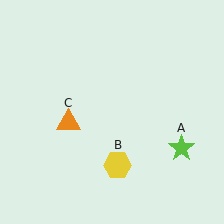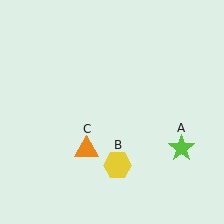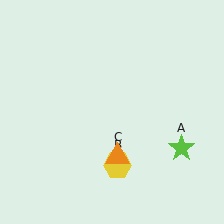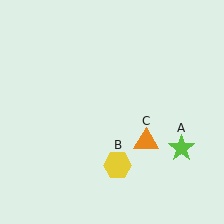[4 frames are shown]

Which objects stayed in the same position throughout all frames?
Lime star (object A) and yellow hexagon (object B) remained stationary.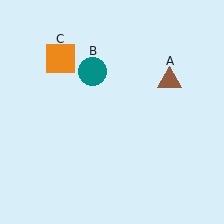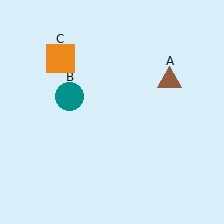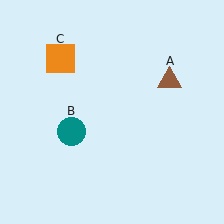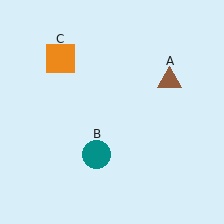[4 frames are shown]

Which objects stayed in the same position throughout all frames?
Brown triangle (object A) and orange square (object C) remained stationary.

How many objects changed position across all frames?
1 object changed position: teal circle (object B).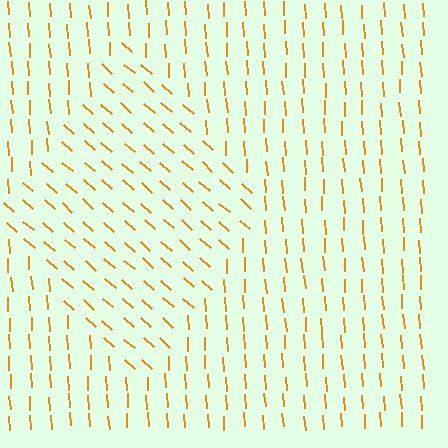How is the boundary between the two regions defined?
The boundary is defined purely by a change in line orientation (approximately 45 degrees difference). All lines are the same color and thickness.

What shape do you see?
I see a diamond.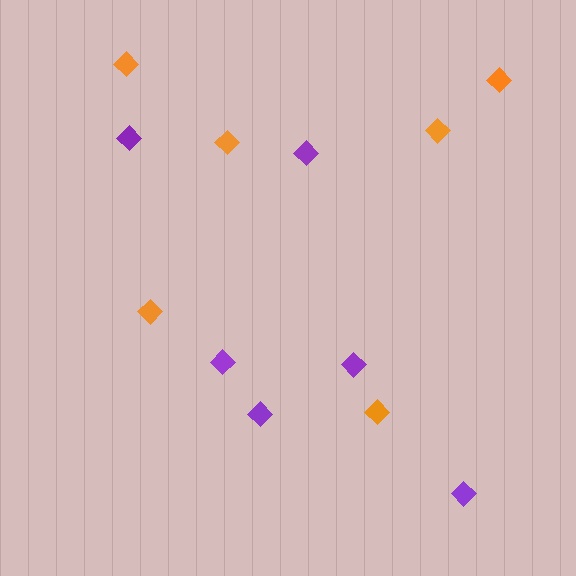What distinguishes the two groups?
There are 2 groups: one group of purple diamonds (6) and one group of orange diamonds (6).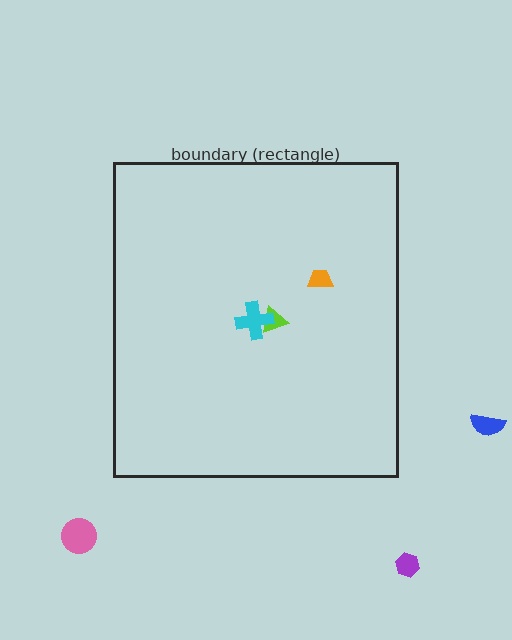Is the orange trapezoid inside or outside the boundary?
Inside.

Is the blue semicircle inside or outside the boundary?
Outside.